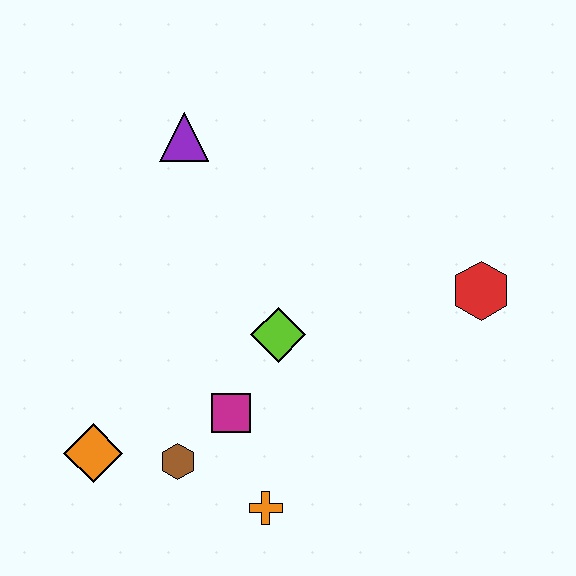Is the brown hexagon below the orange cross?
No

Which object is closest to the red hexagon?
The lime diamond is closest to the red hexagon.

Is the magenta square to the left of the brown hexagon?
No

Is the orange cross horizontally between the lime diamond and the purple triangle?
Yes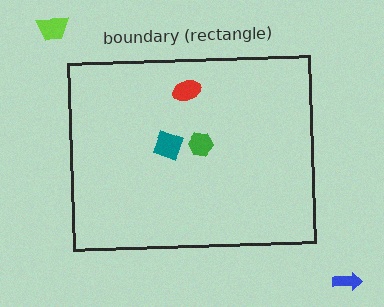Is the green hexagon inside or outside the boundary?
Inside.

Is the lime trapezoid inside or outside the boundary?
Outside.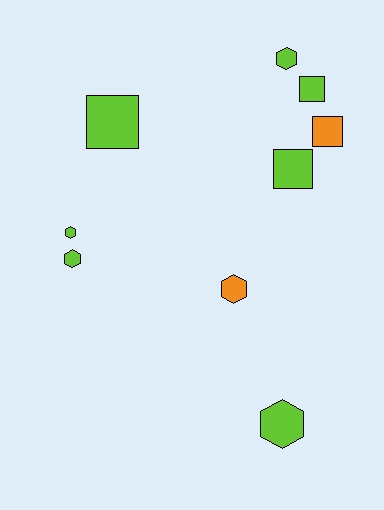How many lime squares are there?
There are 3 lime squares.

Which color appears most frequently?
Lime, with 7 objects.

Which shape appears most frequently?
Hexagon, with 5 objects.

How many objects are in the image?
There are 9 objects.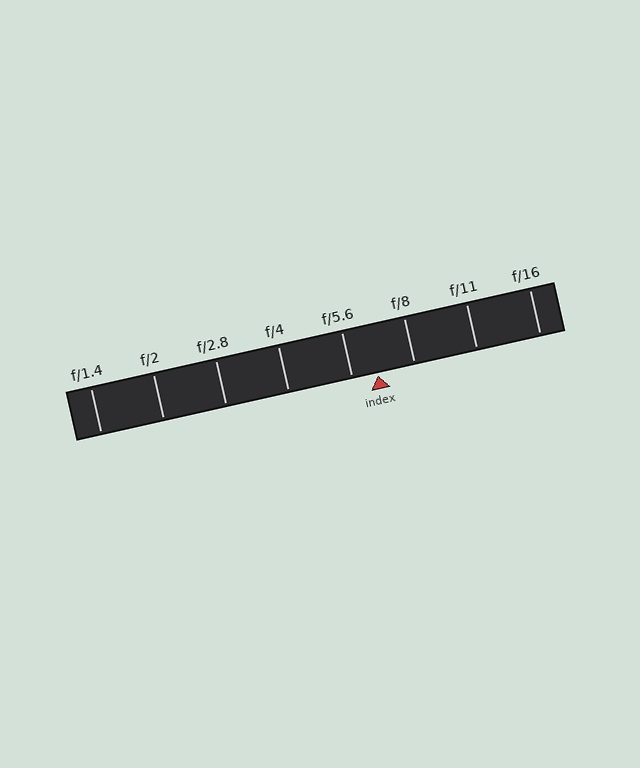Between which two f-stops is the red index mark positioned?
The index mark is between f/5.6 and f/8.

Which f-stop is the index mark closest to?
The index mark is closest to f/5.6.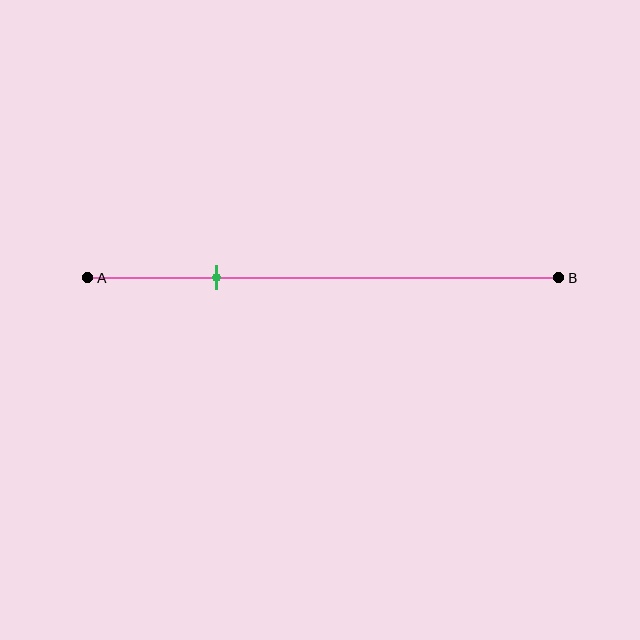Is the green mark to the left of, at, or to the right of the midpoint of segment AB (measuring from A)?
The green mark is to the left of the midpoint of segment AB.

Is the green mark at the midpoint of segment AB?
No, the mark is at about 25% from A, not at the 50% midpoint.